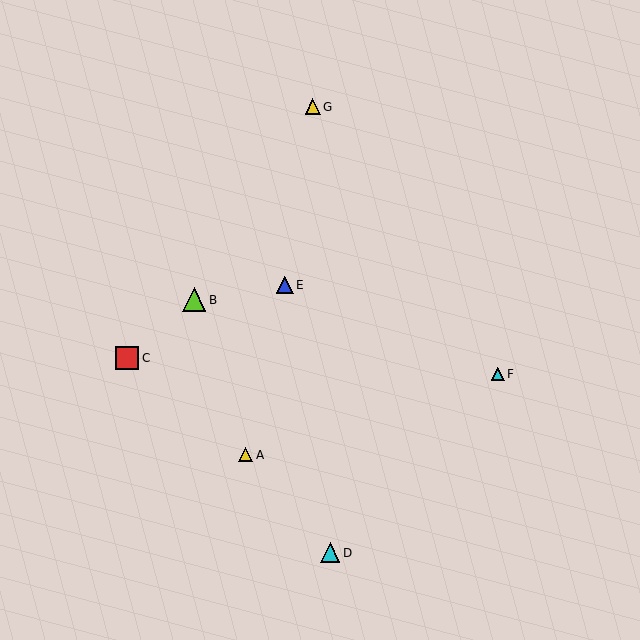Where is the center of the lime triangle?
The center of the lime triangle is at (194, 300).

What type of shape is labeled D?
Shape D is a cyan triangle.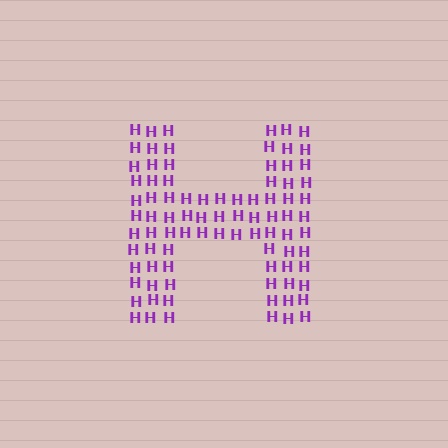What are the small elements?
The small elements are letter H's.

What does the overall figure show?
The overall figure shows the letter H.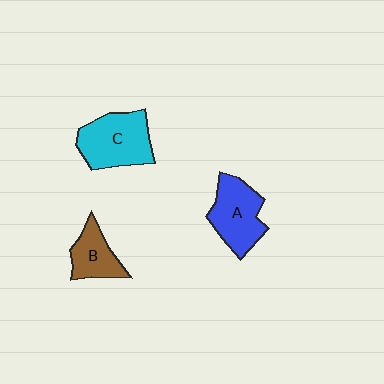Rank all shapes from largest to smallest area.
From largest to smallest: C (cyan), A (blue), B (brown).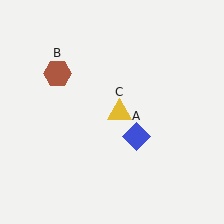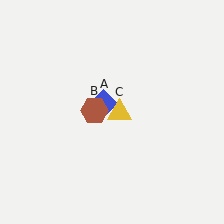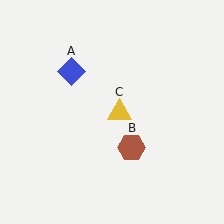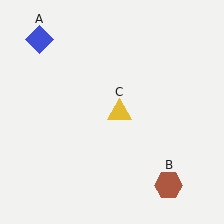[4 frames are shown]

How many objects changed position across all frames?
2 objects changed position: blue diamond (object A), brown hexagon (object B).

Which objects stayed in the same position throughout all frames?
Yellow triangle (object C) remained stationary.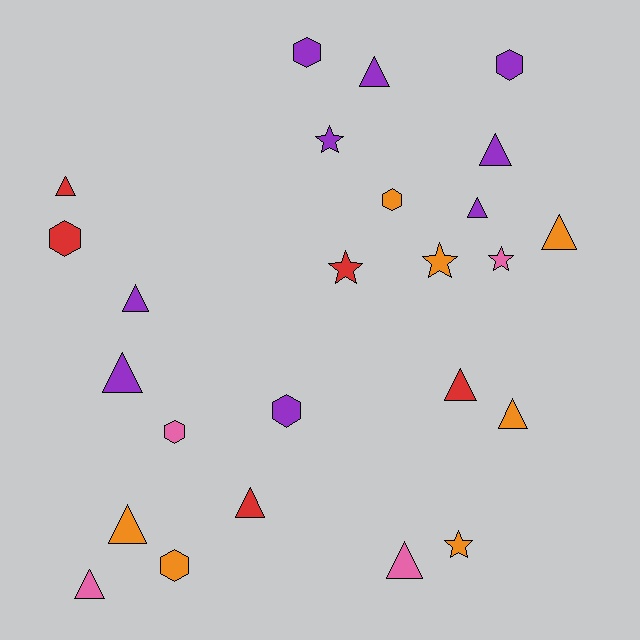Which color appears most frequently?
Purple, with 9 objects.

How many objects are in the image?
There are 25 objects.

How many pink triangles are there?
There are 2 pink triangles.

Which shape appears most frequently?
Triangle, with 13 objects.